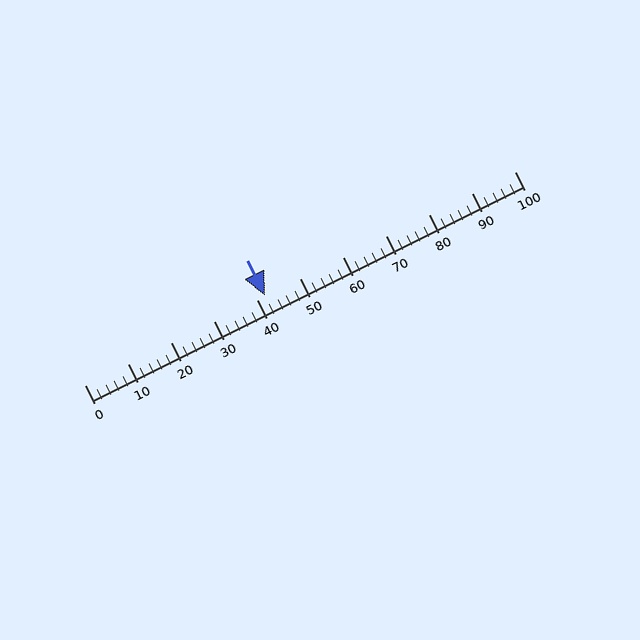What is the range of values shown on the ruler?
The ruler shows values from 0 to 100.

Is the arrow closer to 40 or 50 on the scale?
The arrow is closer to 40.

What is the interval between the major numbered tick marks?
The major tick marks are spaced 10 units apart.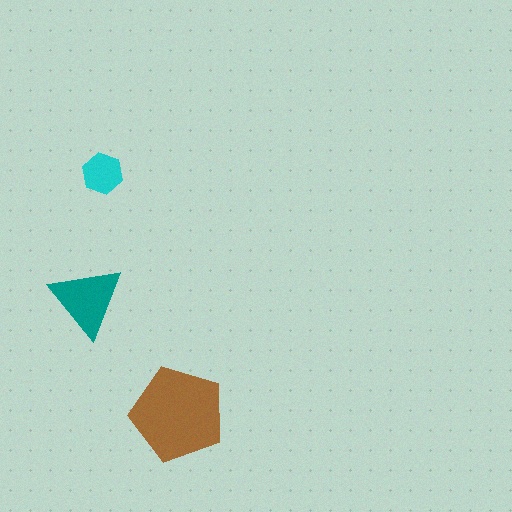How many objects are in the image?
There are 3 objects in the image.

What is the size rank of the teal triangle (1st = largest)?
2nd.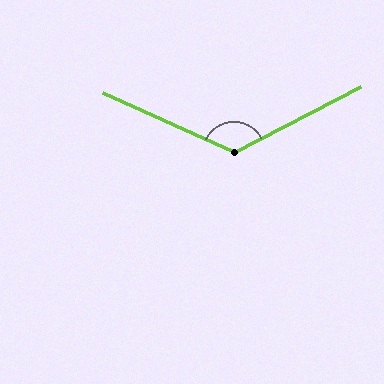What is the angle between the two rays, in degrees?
Approximately 128 degrees.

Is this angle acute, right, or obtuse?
It is obtuse.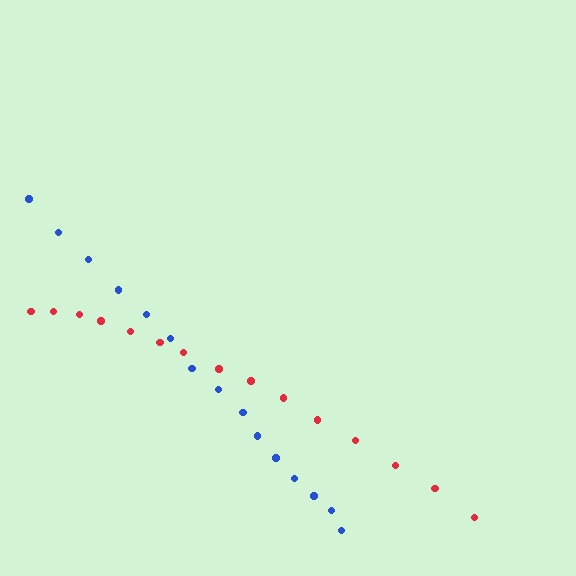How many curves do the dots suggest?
There are 2 distinct paths.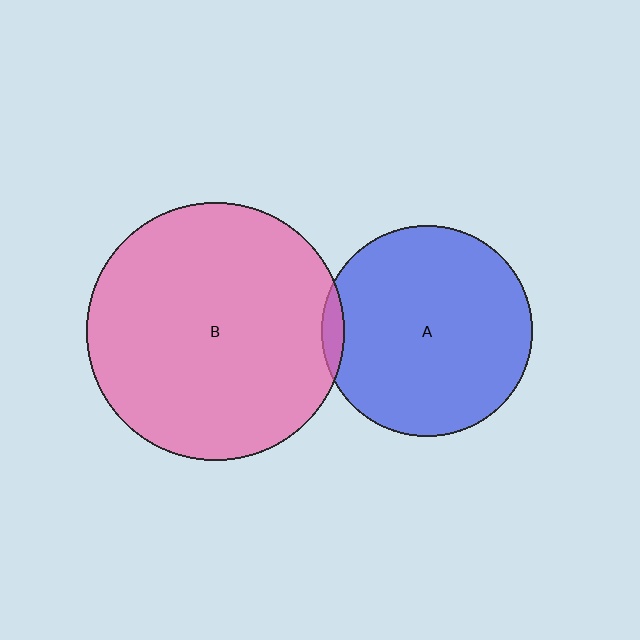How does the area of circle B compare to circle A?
Approximately 1.5 times.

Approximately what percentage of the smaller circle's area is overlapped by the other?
Approximately 5%.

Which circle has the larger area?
Circle B (pink).